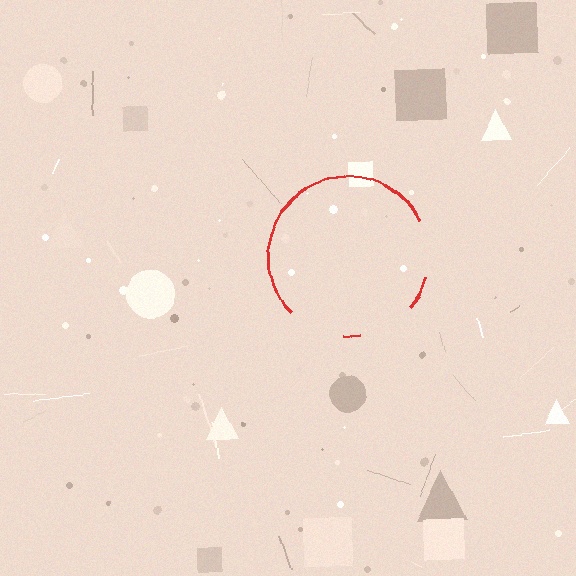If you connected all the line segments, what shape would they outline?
They would outline a circle.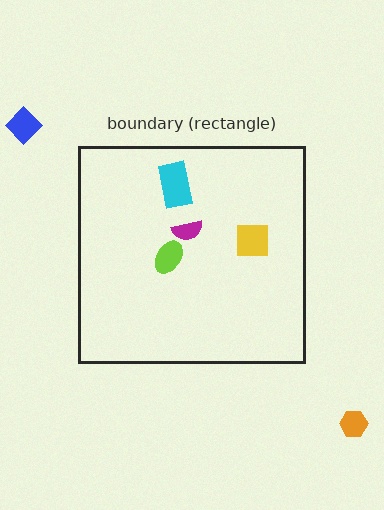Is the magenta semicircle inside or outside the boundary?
Inside.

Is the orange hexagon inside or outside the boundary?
Outside.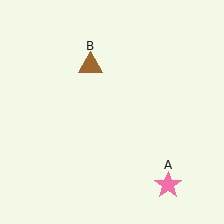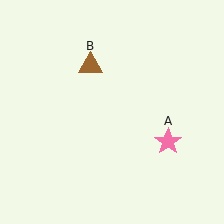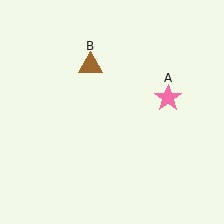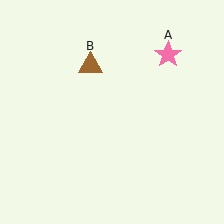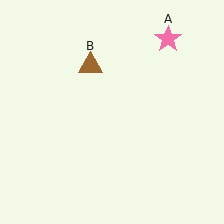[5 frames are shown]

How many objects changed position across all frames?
1 object changed position: pink star (object A).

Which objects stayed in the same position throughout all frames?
Brown triangle (object B) remained stationary.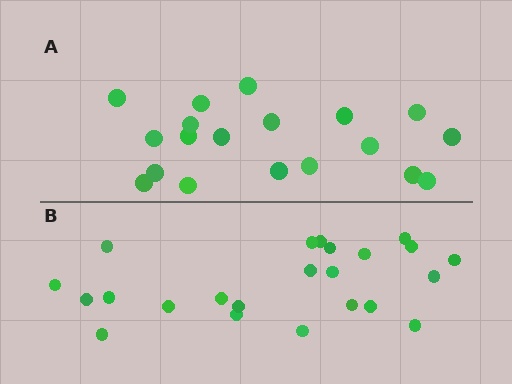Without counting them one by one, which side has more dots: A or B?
Region B (the bottom region) has more dots.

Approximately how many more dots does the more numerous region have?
Region B has about 4 more dots than region A.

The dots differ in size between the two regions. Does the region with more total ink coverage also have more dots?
No. Region A has more total ink coverage because its dots are larger, but region B actually contains more individual dots. Total area can be misleading — the number of items is what matters here.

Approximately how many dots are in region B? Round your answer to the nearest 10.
About 20 dots. (The exact count is 23, which rounds to 20.)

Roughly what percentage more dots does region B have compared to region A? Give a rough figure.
About 20% more.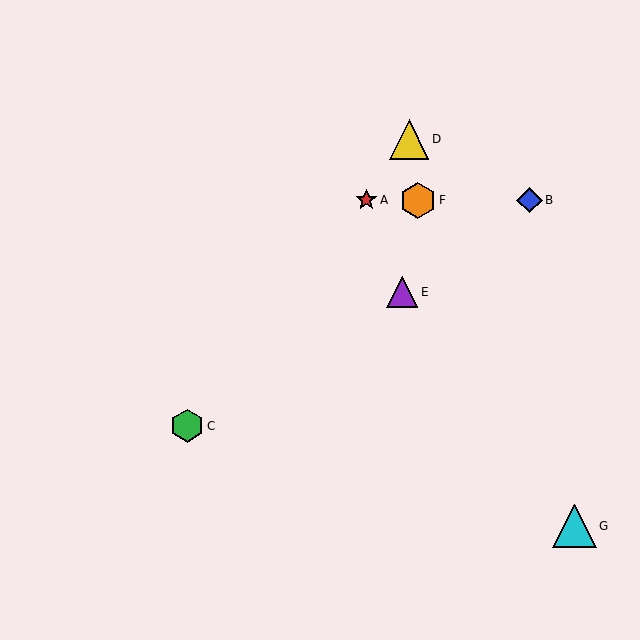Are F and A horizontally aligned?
Yes, both are at y≈200.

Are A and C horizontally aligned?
No, A is at y≈200 and C is at y≈426.